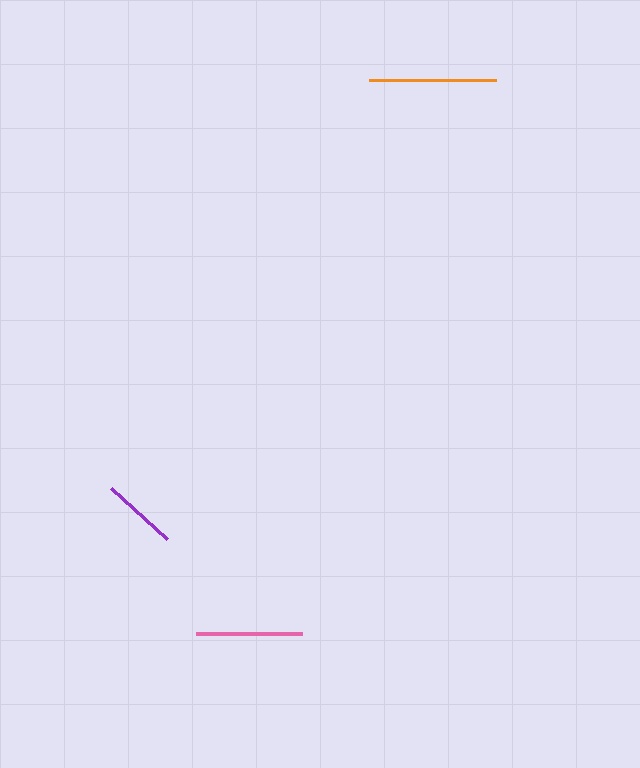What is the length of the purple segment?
The purple segment is approximately 76 pixels long.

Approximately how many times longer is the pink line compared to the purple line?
The pink line is approximately 1.4 times the length of the purple line.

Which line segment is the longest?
The orange line is the longest at approximately 126 pixels.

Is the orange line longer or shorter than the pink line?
The orange line is longer than the pink line.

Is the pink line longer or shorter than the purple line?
The pink line is longer than the purple line.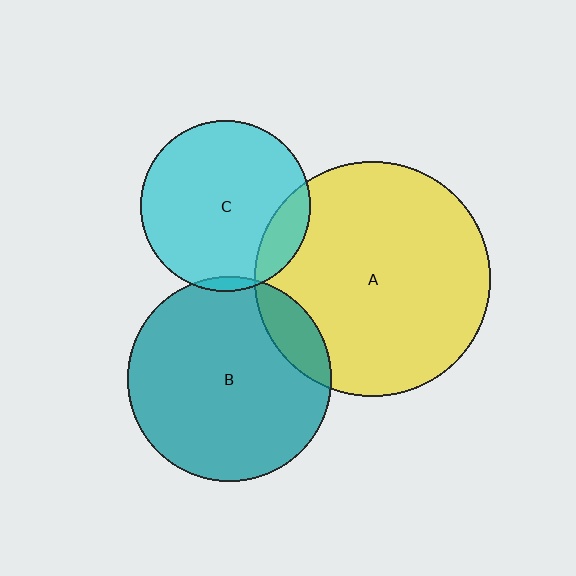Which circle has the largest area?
Circle A (yellow).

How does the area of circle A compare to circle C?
Approximately 1.9 times.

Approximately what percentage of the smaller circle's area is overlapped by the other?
Approximately 15%.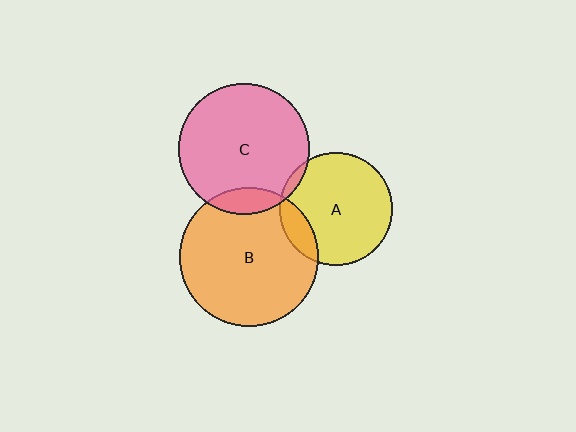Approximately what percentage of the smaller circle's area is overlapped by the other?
Approximately 10%.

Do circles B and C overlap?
Yes.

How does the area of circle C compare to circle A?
Approximately 1.4 times.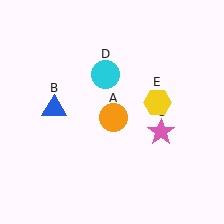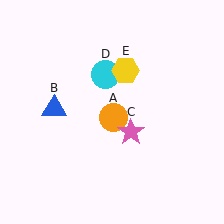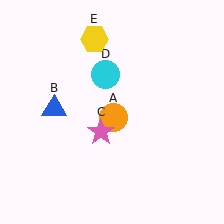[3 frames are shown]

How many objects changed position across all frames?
2 objects changed position: pink star (object C), yellow hexagon (object E).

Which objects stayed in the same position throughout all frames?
Orange circle (object A) and blue triangle (object B) and cyan circle (object D) remained stationary.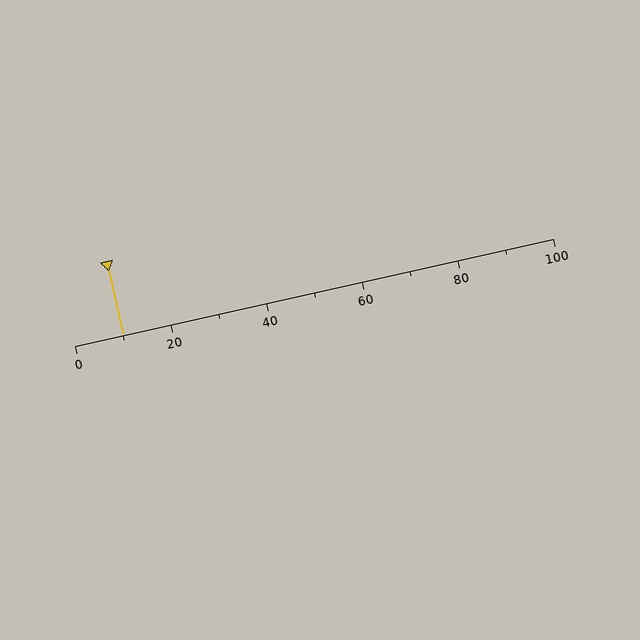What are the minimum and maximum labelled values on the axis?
The axis runs from 0 to 100.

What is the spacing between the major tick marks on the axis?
The major ticks are spaced 20 apart.